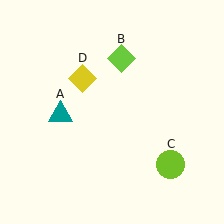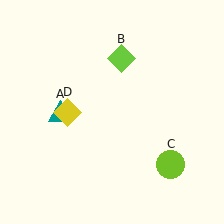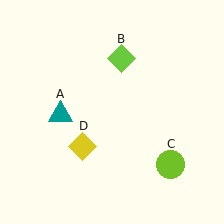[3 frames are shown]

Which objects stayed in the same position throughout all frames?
Teal triangle (object A) and lime diamond (object B) and lime circle (object C) remained stationary.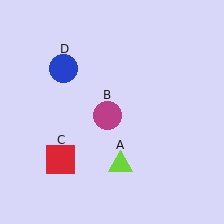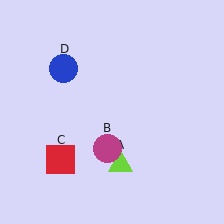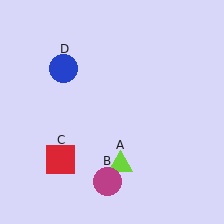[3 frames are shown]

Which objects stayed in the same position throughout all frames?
Lime triangle (object A) and red square (object C) and blue circle (object D) remained stationary.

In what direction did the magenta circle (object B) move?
The magenta circle (object B) moved down.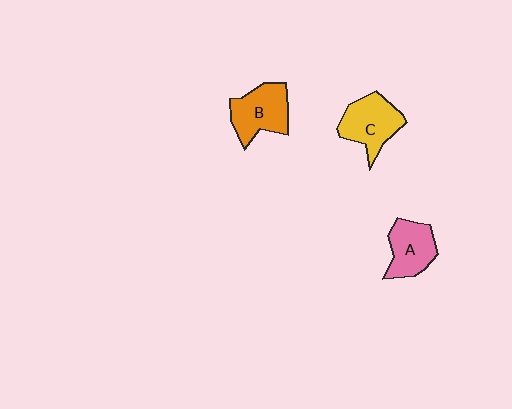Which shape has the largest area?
Shape C (yellow).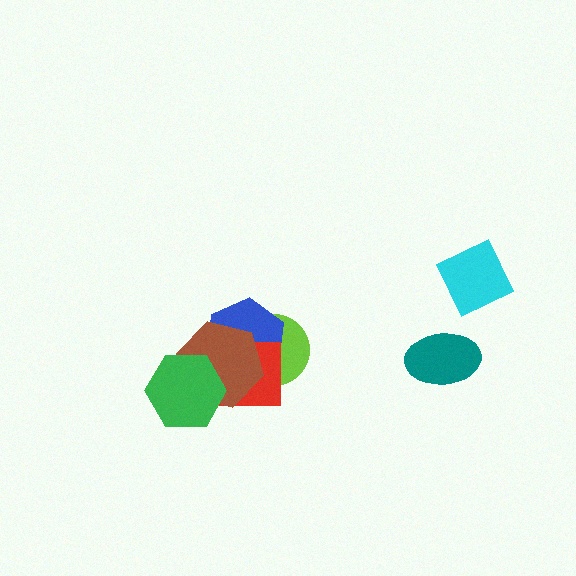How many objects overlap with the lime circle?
3 objects overlap with the lime circle.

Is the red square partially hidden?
Yes, it is partially covered by another shape.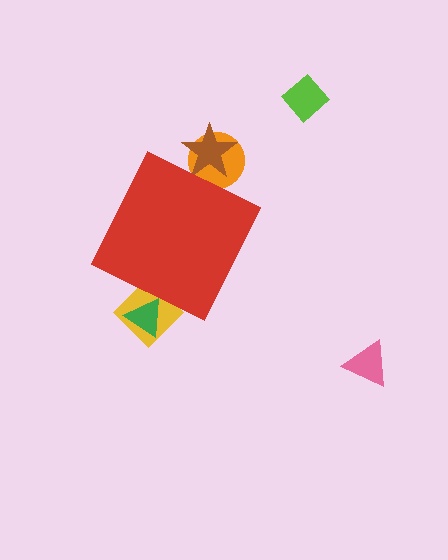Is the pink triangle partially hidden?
No, the pink triangle is fully visible.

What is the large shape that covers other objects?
A red diamond.